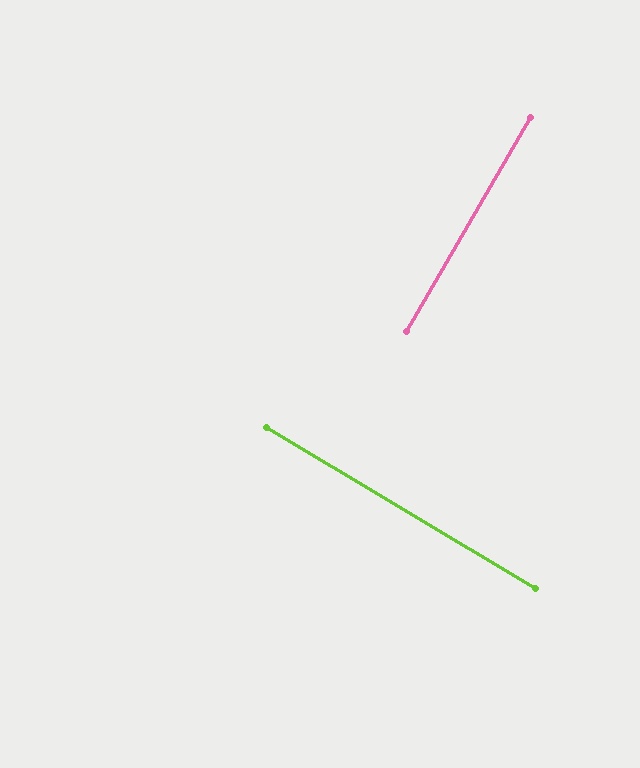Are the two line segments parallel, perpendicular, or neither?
Perpendicular — they meet at approximately 89°.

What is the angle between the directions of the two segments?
Approximately 89 degrees.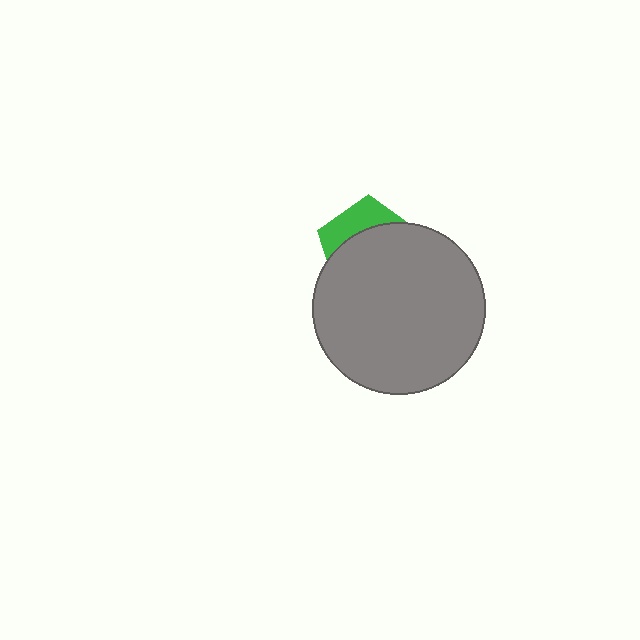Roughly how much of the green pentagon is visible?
A small part of it is visible (roughly 30%).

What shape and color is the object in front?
The object in front is a gray circle.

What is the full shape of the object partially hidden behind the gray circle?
The partially hidden object is a green pentagon.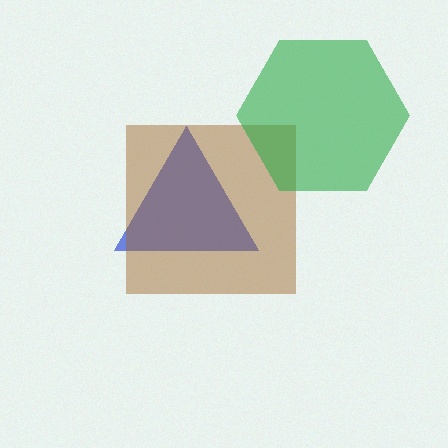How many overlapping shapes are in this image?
There are 3 overlapping shapes in the image.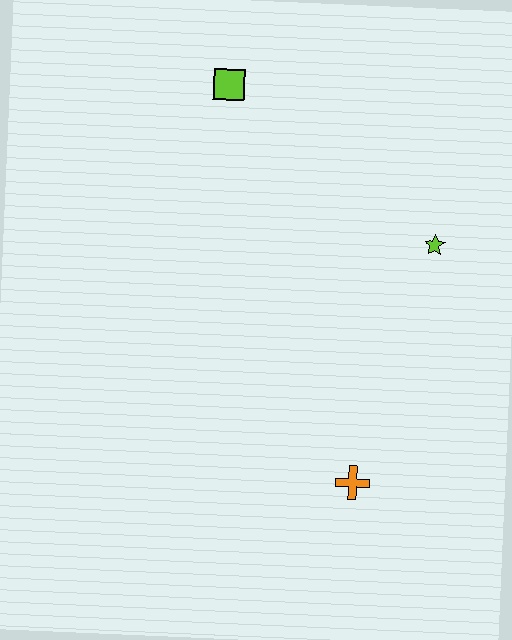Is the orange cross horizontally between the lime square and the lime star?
Yes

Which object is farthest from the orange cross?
The lime square is farthest from the orange cross.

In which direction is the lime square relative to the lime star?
The lime square is to the left of the lime star.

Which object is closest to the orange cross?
The lime star is closest to the orange cross.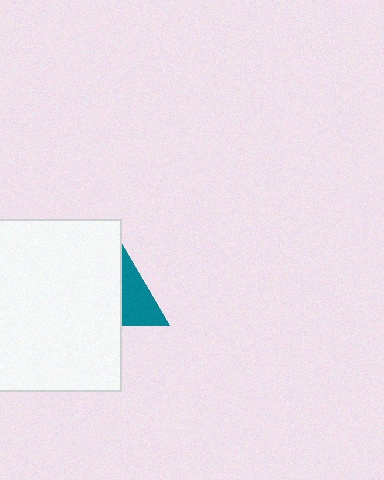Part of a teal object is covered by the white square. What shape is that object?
It is a triangle.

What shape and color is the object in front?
The object in front is a white square.